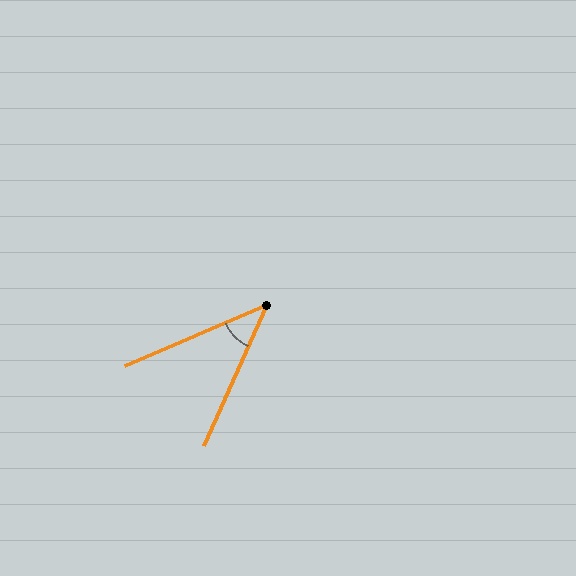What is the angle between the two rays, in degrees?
Approximately 43 degrees.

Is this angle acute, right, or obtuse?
It is acute.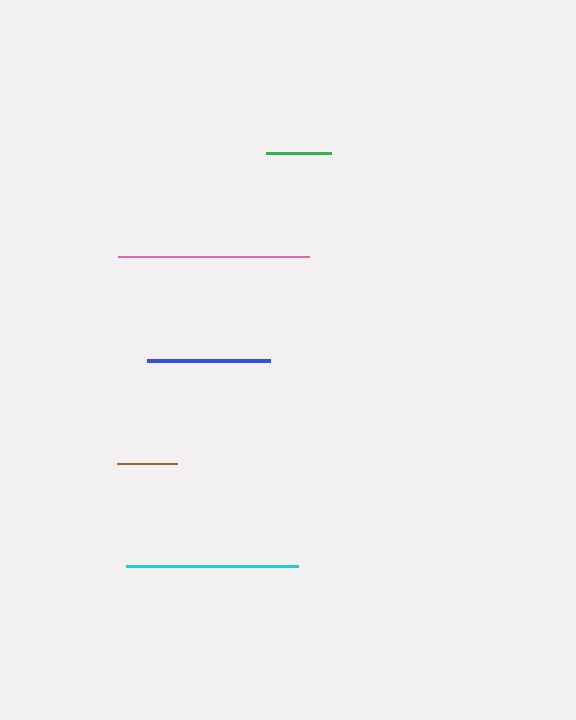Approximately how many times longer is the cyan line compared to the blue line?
The cyan line is approximately 1.4 times the length of the blue line.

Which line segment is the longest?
The pink line is the longest at approximately 191 pixels.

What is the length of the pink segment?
The pink segment is approximately 191 pixels long.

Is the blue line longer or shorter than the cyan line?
The cyan line is longer than the blue line.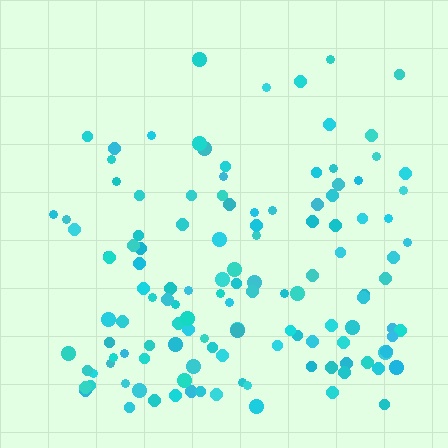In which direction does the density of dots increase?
From top to bottom, with the bottom side densest.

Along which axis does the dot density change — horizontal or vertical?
Vertical.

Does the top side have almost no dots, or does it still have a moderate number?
Still a moderate number, just noticeably fewer than the bottom.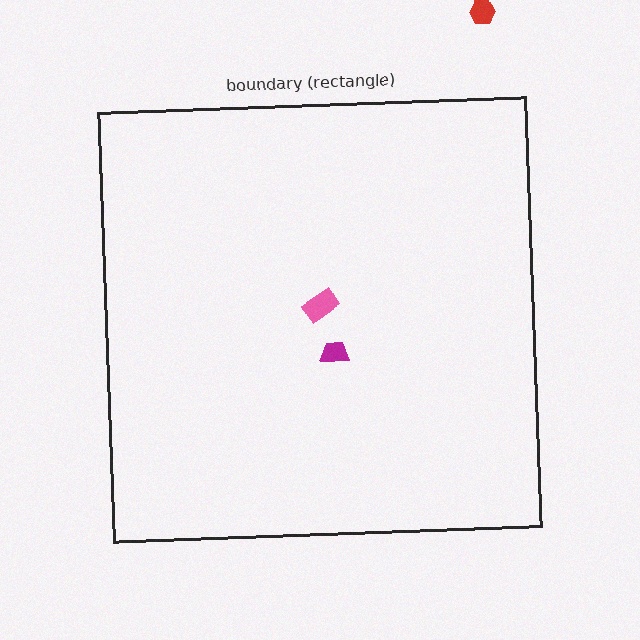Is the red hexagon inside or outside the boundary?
Outside.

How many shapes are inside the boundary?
2 inside, 1 outside.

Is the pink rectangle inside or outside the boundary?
Inside.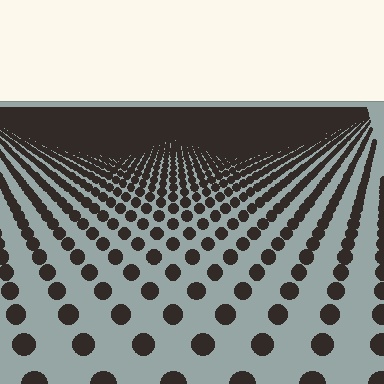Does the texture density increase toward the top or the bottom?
Density increases toward the top.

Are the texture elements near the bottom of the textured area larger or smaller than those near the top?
Larger. Near the bottom, elements are closer to the viewer and appear at a bigger on-screen size.